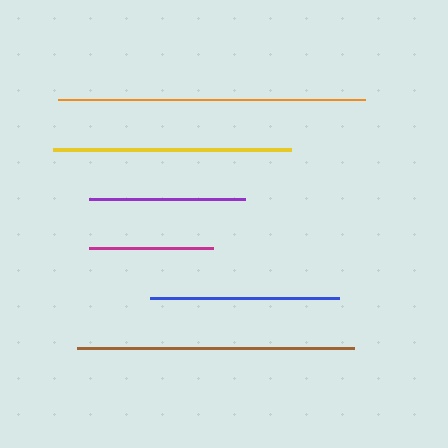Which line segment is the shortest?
The magenta line is the shortest at approximately 124 pixels.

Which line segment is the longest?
The orange line is the longest at approximately 308 pixels.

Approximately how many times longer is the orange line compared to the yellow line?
The orange line is approximately 1.3 times the length of the yellow line.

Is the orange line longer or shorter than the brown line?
The orange line is longer than the brown line.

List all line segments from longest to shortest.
From longest to shortest: orange, brown, yellow, blue, purple, magenta.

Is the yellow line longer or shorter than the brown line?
The brown line is longer than the yellow line.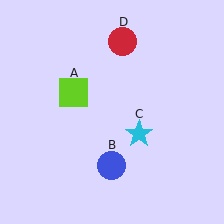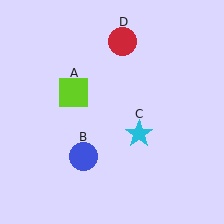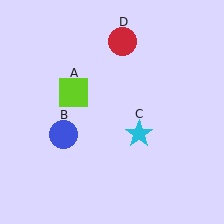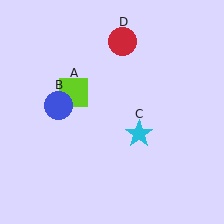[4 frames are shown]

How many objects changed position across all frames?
1 object changed position: blue circle (object B).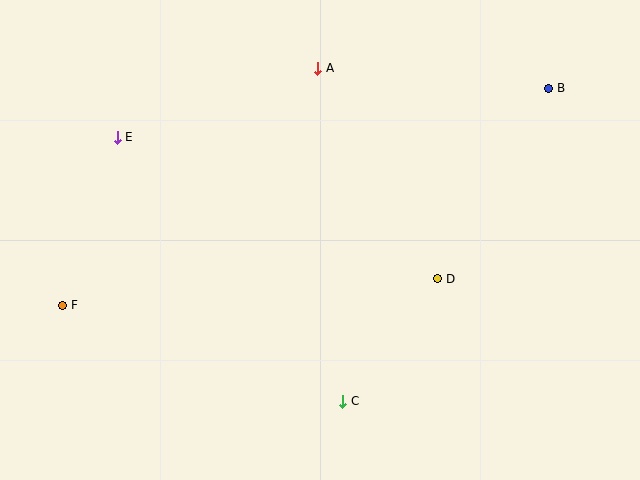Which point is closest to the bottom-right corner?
Point D is closest to the bottom-right corner.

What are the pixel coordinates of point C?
Point C is at (343, 401).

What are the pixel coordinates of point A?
Point A is at (318, 68).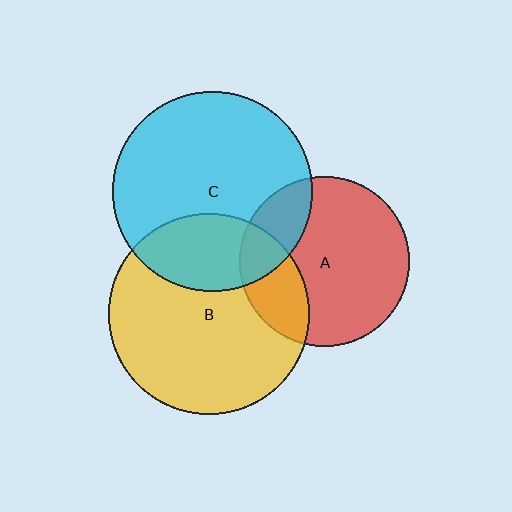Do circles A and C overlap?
Yes.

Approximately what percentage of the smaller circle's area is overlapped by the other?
Approximately 20%.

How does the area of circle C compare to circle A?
Approximately 1.4 times.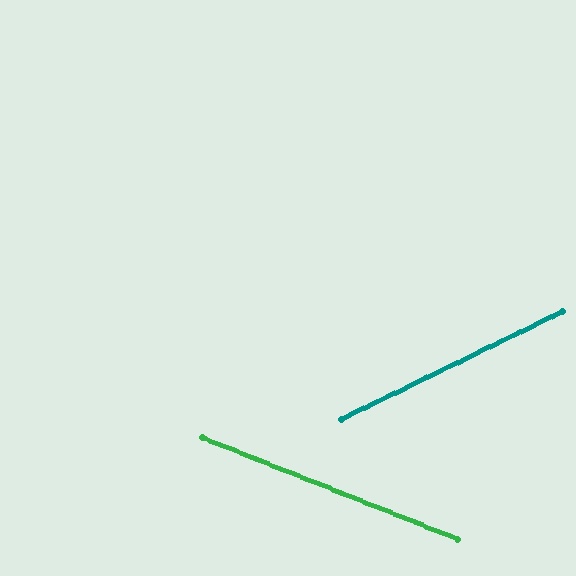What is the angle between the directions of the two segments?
Approximately 48 degrees.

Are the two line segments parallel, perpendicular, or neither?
Neither parallel nor perpendicular — they differ by about 48°.